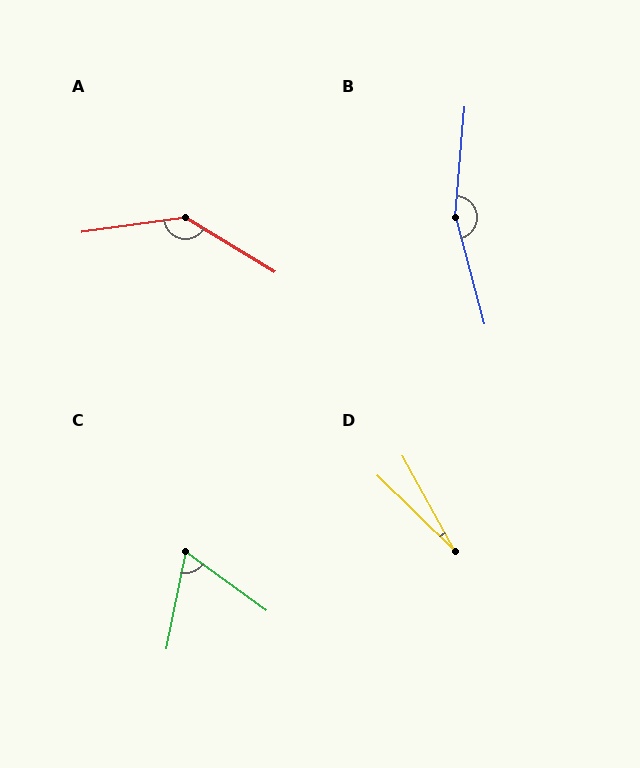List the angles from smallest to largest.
D (17°), C (65°), A (141°), B (160°).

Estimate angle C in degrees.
Approximately 65 degrees.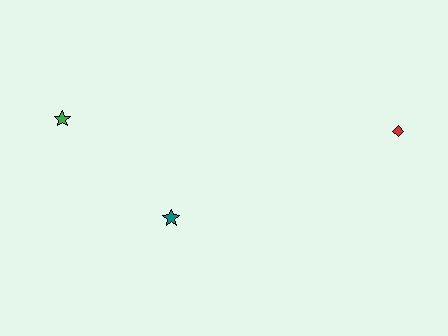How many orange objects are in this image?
There are no orange objects.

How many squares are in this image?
There are no squares.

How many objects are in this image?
There are 3 objects.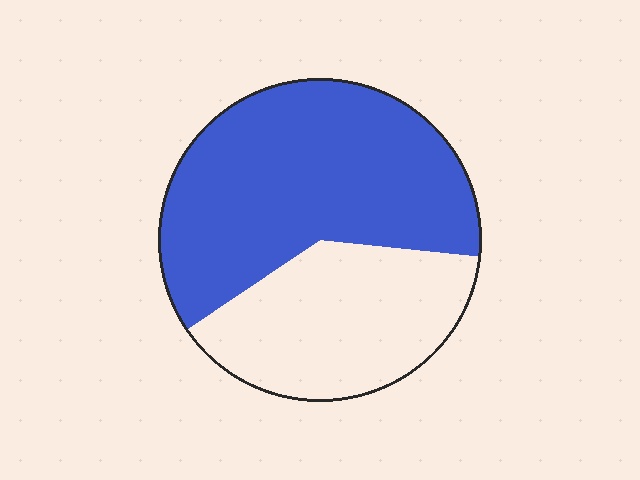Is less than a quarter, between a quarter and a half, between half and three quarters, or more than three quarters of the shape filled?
Between half and three quarters.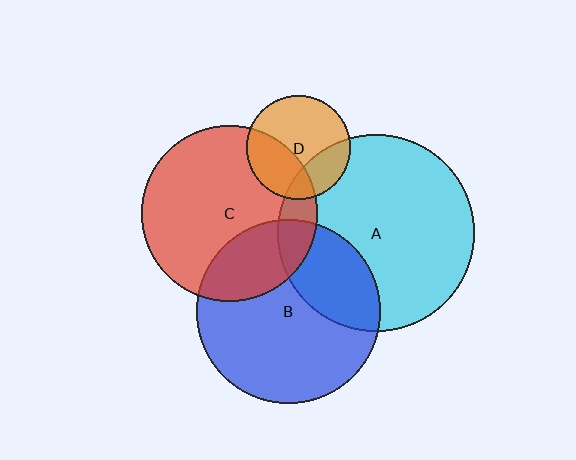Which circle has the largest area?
Circle A (cyan).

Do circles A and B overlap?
Yes.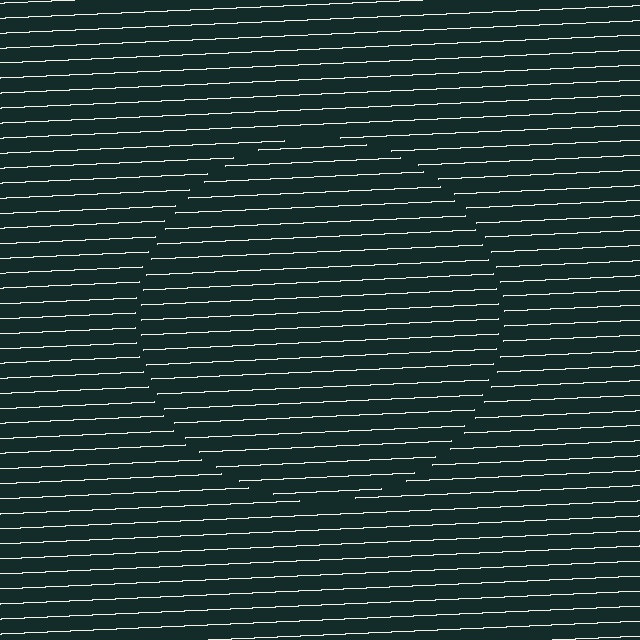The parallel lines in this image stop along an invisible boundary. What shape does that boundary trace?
An illusory circle. The interior of the shape contains the same grating, shifted by half a period — the contour is defined by the phase discontinuity where line-ends from the inner and outer gratings abut.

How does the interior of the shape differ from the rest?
The interior of the shape contains the same grating, shifted by half a period — the contour is defined by the phase discontinuity where line-ends from the inner and outer gratings abut.